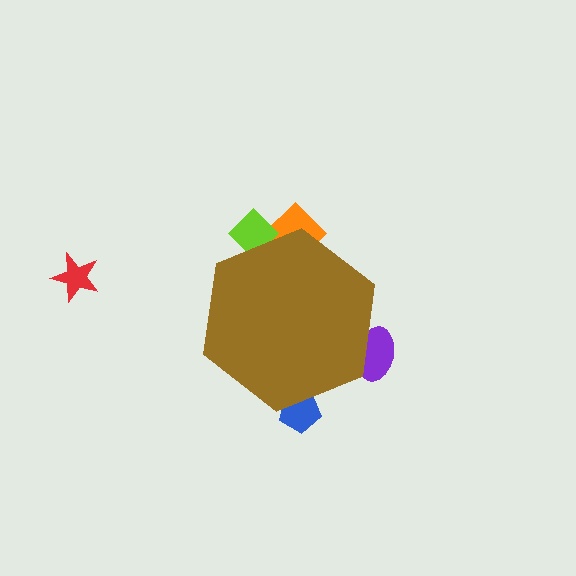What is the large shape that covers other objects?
A brown hexagon.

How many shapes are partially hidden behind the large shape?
4 shapes are partially hidden.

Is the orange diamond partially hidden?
Yes, the orange diamond is partially hidden behind the brown hexagon.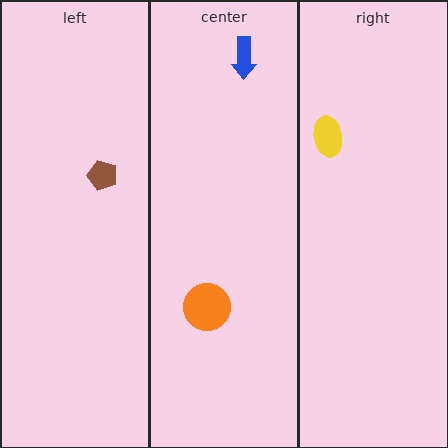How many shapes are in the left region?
1.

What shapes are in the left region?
The brown pentagon.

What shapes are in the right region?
The yellow ellipse.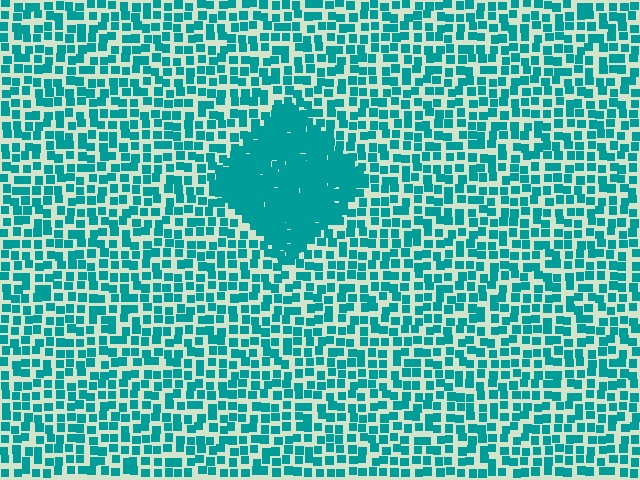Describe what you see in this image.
The image contains small teal elements arranged at two different densities. A diamond-shaped region is visible where the elements are more densely packed than the surrounding area.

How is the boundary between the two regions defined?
The boundary is defined by a change in element density (approximately 2.4x ratio). All elements are the same color, size, and shape.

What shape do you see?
I see a diamond.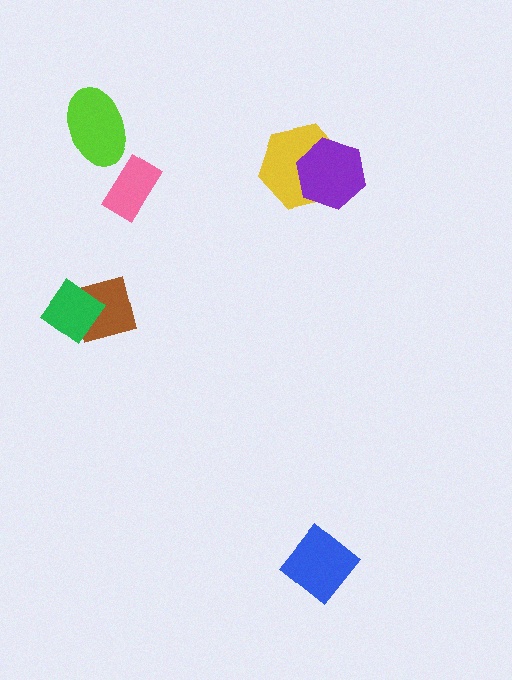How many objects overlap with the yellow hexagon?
1 object overlaps with the yellow hexagon.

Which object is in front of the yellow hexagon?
The purple hexagon is in front of the yellow hexagon.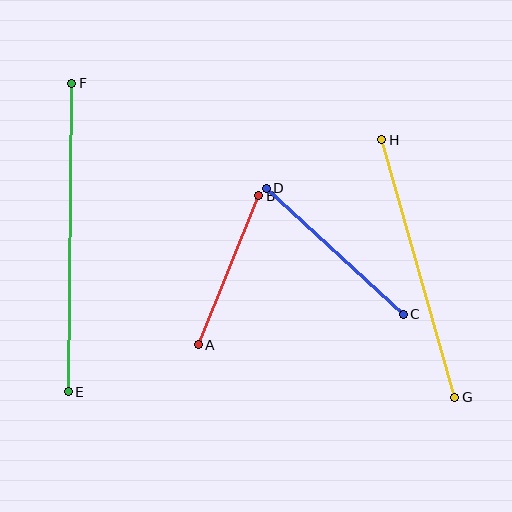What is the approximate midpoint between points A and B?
The midpoint is at approximately (229, 270) pixels.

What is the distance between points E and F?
The distance is approximately 309 pixels.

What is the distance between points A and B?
The distance is approximately 161 pixels.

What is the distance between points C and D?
The distance is approximately 186 pixels.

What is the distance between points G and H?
The distance is approximately 267 pixels.